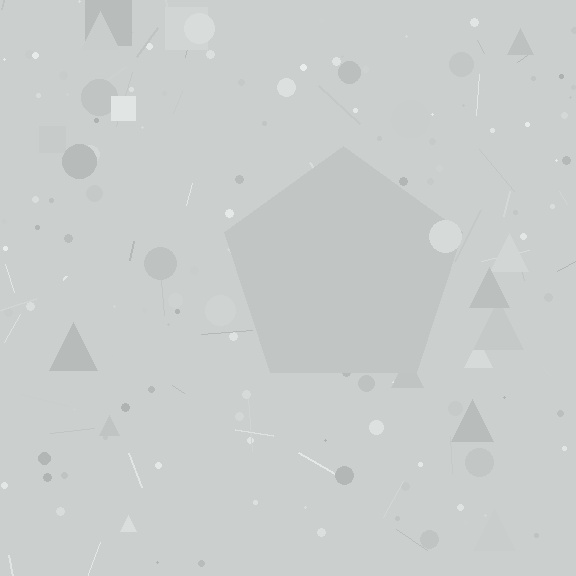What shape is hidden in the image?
A pentagon is hidden in the image.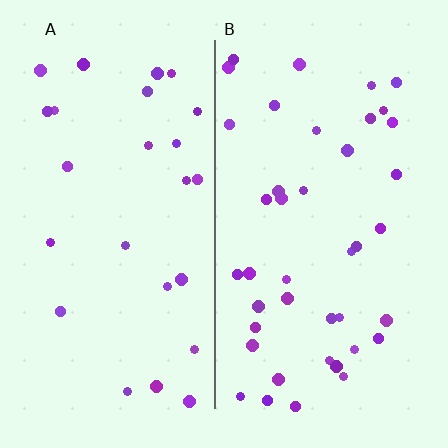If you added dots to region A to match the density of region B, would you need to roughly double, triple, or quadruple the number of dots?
Approximately double.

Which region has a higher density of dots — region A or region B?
B (the right).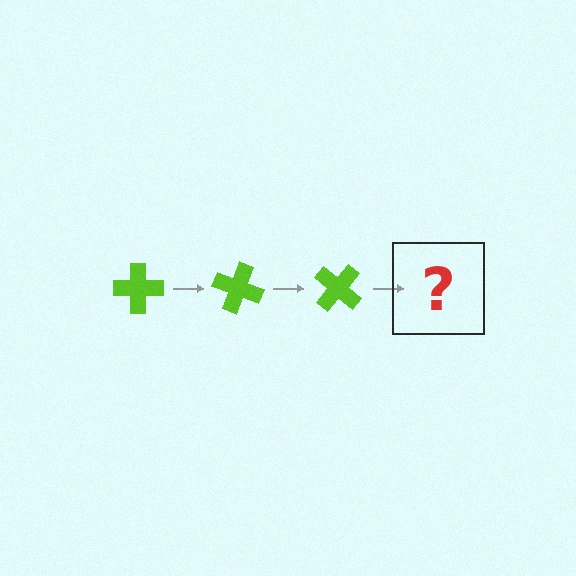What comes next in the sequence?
The next element should be a lime cross rotated 60 degrees.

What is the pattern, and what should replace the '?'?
The pattern is that the cross rotates 20 degrees each step. The '?' should be a lime cross rotated 60 degrees.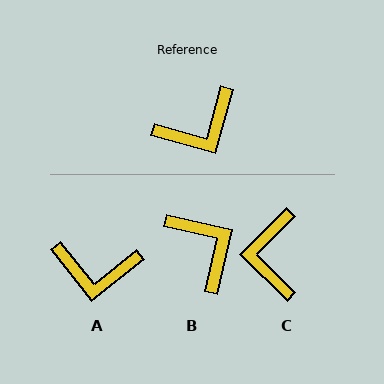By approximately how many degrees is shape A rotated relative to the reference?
Approximately 36 degrees clockwise.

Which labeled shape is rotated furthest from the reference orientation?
C, about 119 degrees away.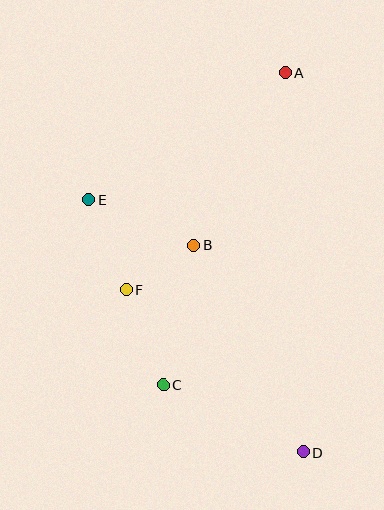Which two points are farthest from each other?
Points A and D are farthest from each other.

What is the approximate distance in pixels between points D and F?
The distance between D and F is approximately 240 pixels.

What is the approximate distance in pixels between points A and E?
The distance between A and E is approximately 233 pixels.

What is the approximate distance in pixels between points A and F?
The distance between A and F is approximately 268 pixels.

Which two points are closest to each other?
Points B and F are closest to each other.